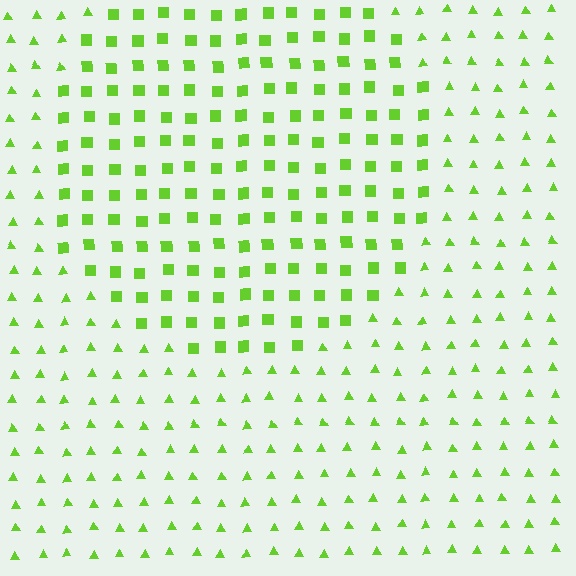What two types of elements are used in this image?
The image uses squares inside the circle region and triangles outside it.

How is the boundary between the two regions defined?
The boundary is defined by a change in element shape: squares inside vs. triangles outside. All elements share the same color and spacing.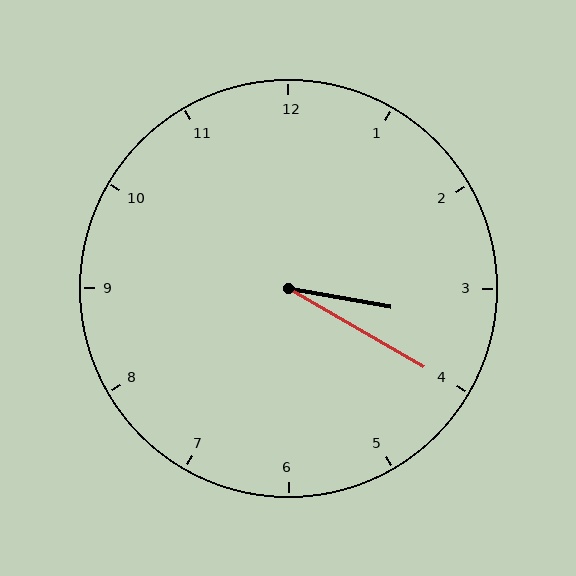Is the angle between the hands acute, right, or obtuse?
It is acute.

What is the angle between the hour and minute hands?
Approximately 20 degrees.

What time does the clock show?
3:20.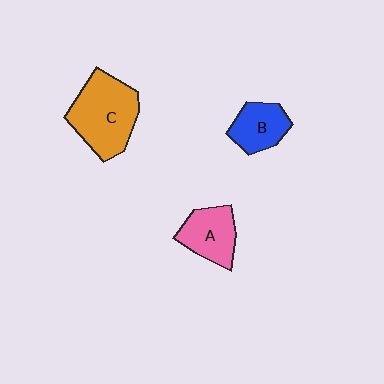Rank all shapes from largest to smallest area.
From largest to smallest: C (orange), A (pink), B (blue).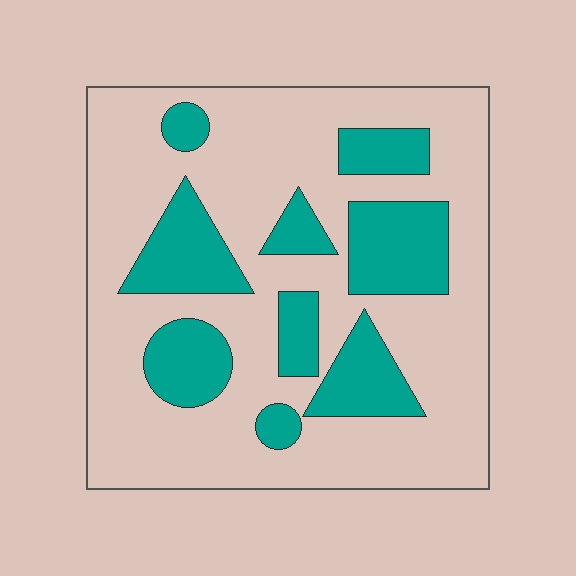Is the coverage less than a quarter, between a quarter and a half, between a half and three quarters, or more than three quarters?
Between a quarter and a half.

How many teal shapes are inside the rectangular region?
9.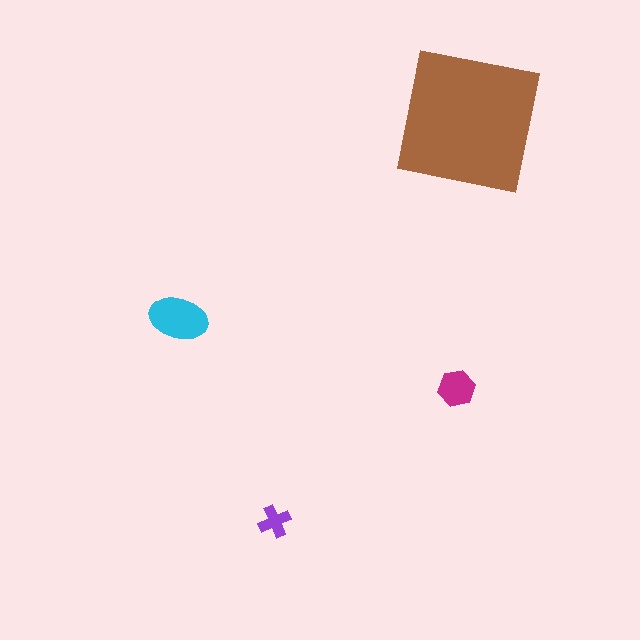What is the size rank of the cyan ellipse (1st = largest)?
2nd.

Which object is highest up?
The brown square is topmost.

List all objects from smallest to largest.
The purple cross, the magenta hexagon, the cyan ellipse, the brown square.